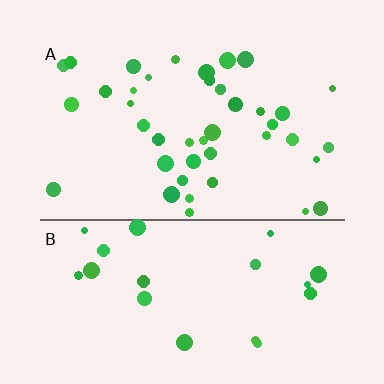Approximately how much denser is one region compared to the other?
Approximately 1.8× — region A over region B.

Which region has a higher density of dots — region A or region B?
A (the top).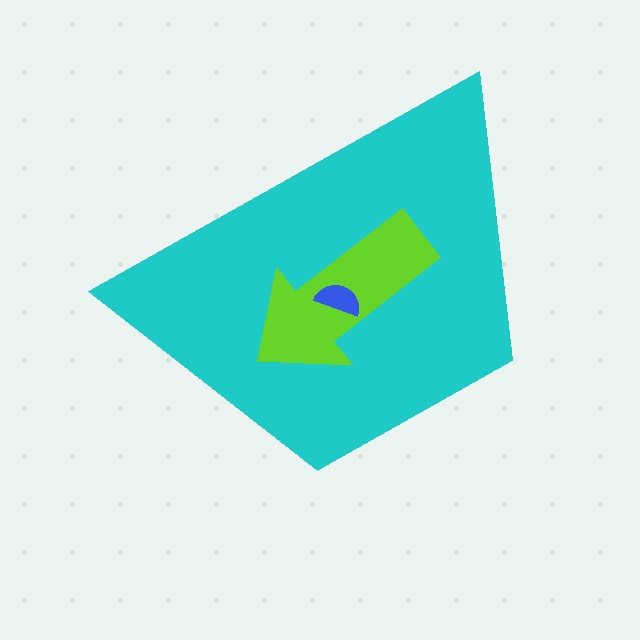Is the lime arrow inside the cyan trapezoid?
Yes.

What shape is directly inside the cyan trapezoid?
The lime arrow.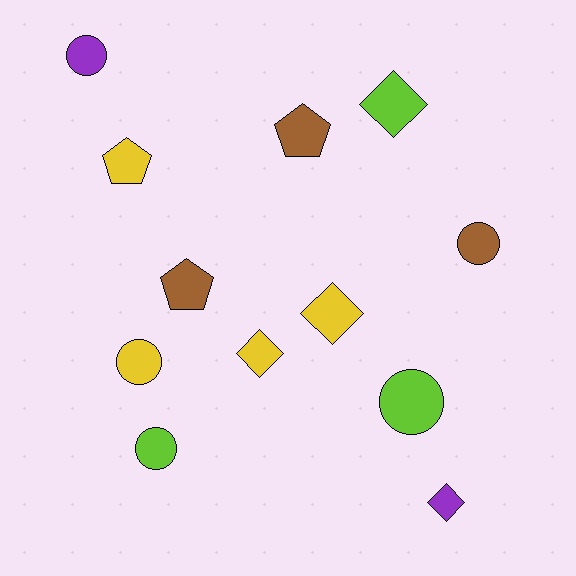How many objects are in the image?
There are 12 objects.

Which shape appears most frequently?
Circle, with 5 objects.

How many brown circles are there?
There is 1 brown circle.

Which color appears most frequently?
Yellow, with 4 objects.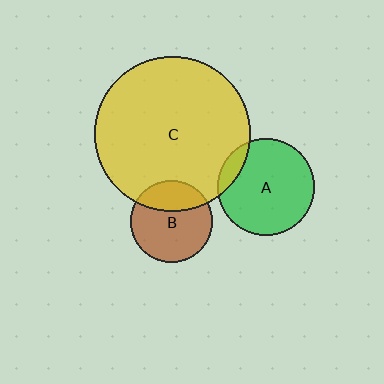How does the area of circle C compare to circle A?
Approximately 2.5 times.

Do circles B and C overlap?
Yes.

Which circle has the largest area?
Circle C (yellow).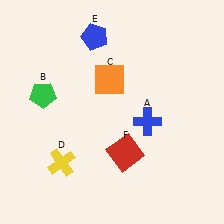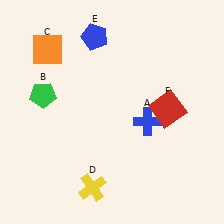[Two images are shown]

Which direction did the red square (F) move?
The red square (F) moved up.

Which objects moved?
The objects that moved are: the orange square (C), the yellow cross (D), the red square (F).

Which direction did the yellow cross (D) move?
The yellow cross (D) moved right.